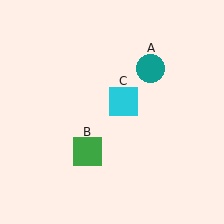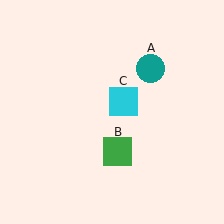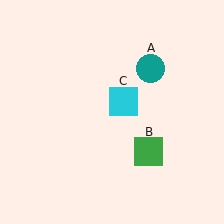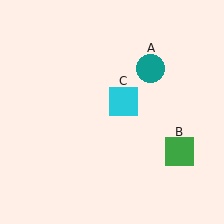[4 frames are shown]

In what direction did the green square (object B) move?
The green square (object B) moved right.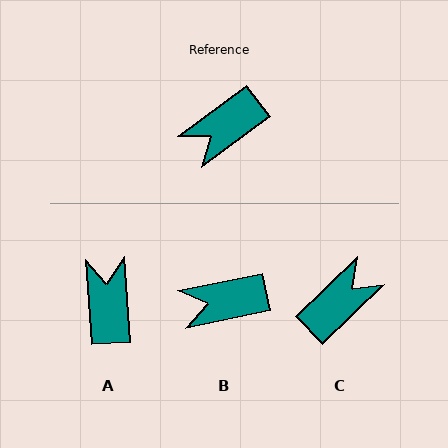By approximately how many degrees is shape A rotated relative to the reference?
Approximately 123 degrees clockwise.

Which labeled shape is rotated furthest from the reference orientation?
C, about 173 degrees away.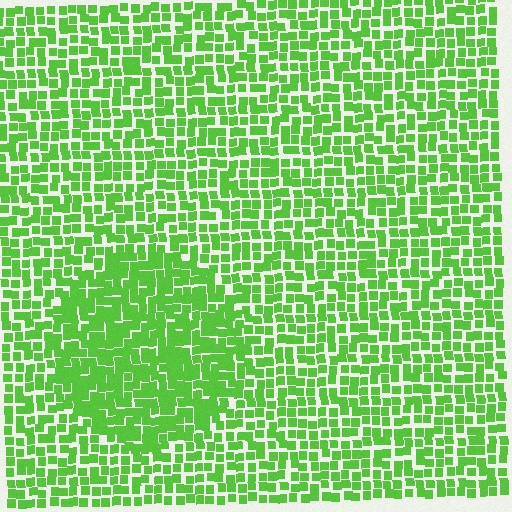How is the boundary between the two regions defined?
The boundary is defined by a change in element density (approximately 1.5x ratio). All elements are the same color, size, and shape.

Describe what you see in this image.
The image contains small lime elements arranged at two different densities. A circle-shaped region is visible where the elements are more densely packed than the surrounding area.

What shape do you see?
I see a circle.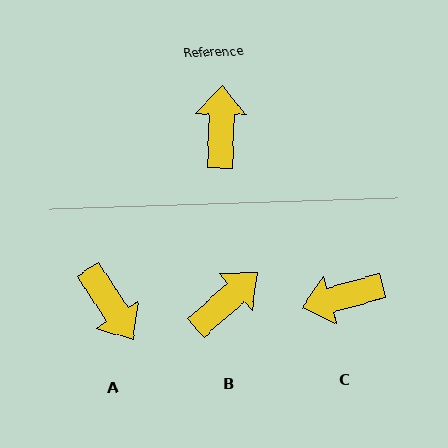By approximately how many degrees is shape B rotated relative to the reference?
Approximately 47 degrees clockwise.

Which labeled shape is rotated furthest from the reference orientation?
A, about 146 degrees away.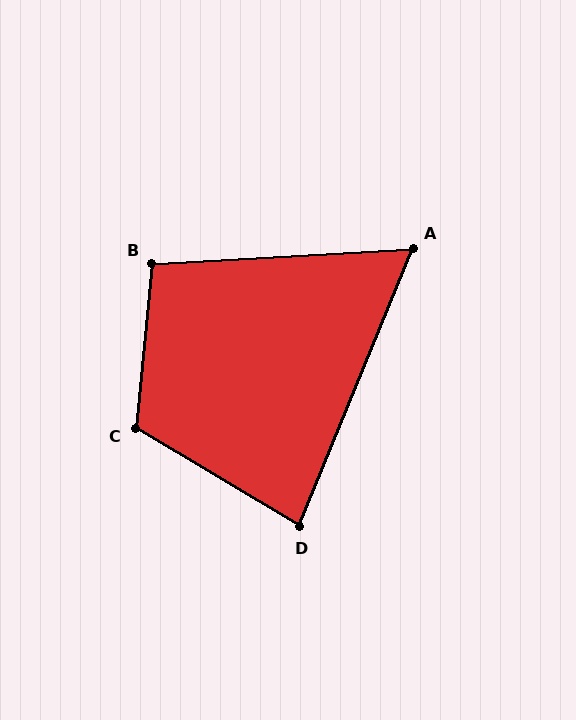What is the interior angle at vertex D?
Approximately 81 degrees (acute).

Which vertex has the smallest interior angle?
A, at approximately 64 degrees.